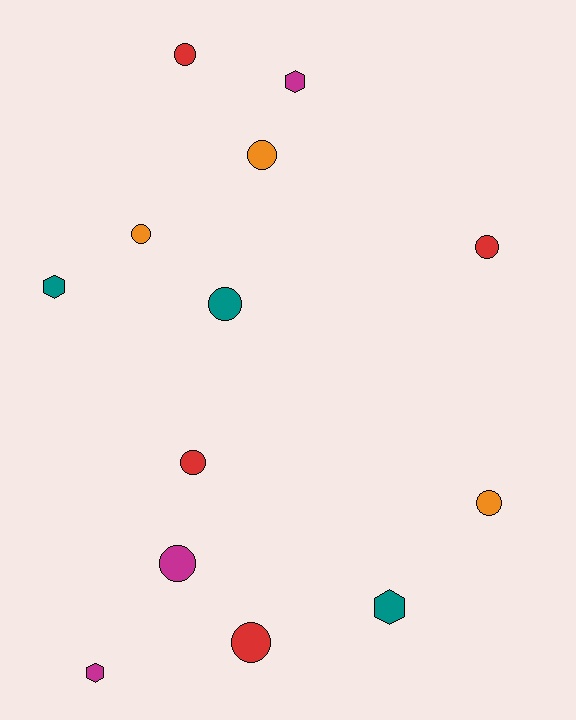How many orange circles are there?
There are 3 orange circles.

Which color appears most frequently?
Red, with 4 objects.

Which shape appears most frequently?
Circle, with 9 objects.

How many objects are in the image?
There are 13 objects.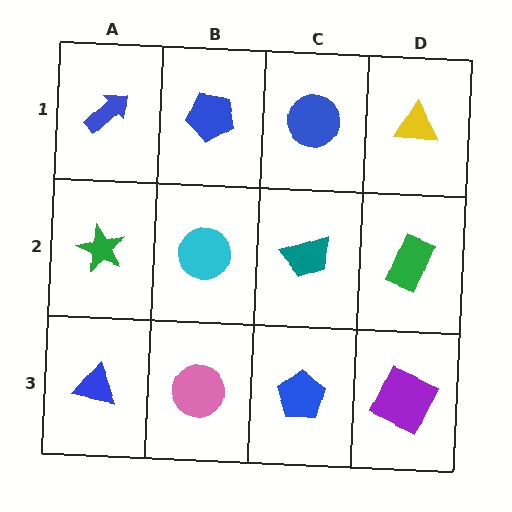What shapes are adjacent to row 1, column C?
A teal trapezoid (row 2, column C), a blue pentagon (row 1, column B), a yellow triangle (row 1, column D).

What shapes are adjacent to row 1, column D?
A green rectangle (row 2, column D), a blue circle (row 1, column C).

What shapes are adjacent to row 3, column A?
A green star (row 2, column A), a pink circle (row 3, column B).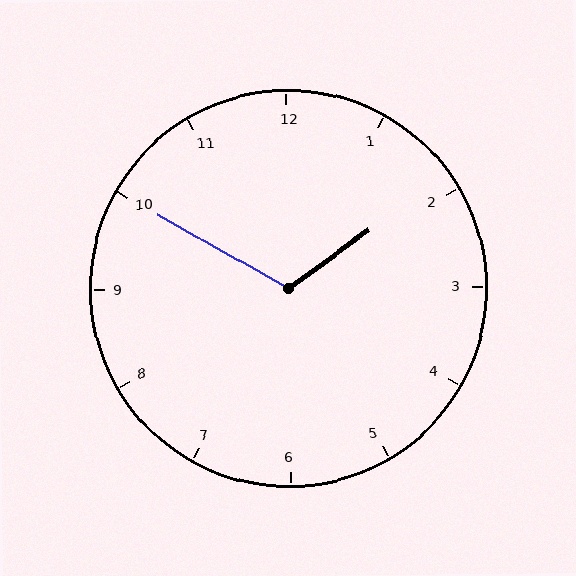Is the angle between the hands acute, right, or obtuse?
It is obtuse.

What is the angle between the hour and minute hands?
Approximately 115 degrees.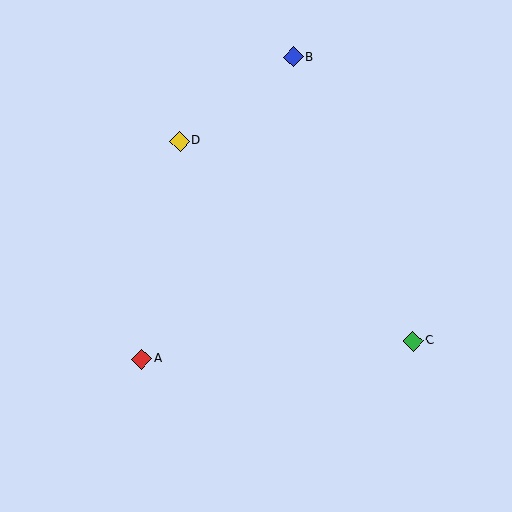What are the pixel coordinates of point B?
Point B is at (293, 57).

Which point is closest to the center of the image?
Point D at (179, 141) is closest to the center.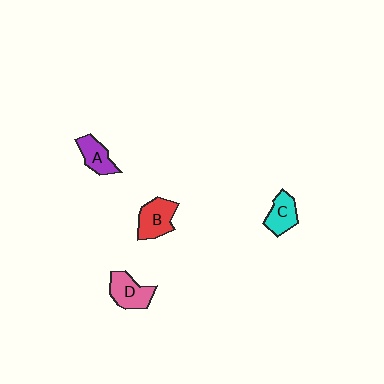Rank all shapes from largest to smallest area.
From largest to smallest: B (red), D (pink), C (cyan), A (purple).